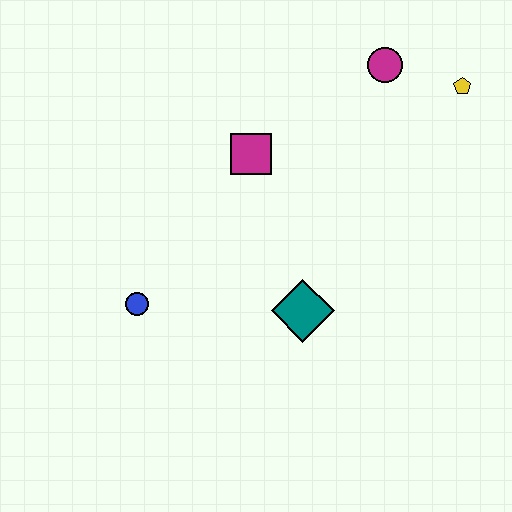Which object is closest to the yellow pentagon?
The magenta circle is closest to the yellow pentagon.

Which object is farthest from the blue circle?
The yellow pentagon is farthest from the blue circle.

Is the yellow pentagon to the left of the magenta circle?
No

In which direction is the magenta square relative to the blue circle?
The magenta square is above the blue circle.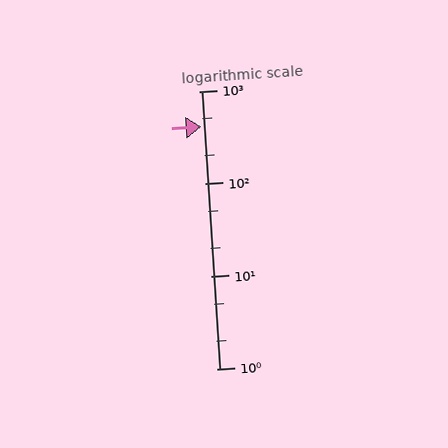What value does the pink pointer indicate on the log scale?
The pointer indicates approximately 410.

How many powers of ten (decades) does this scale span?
The scale spans 3 decades, from 1 to 1000.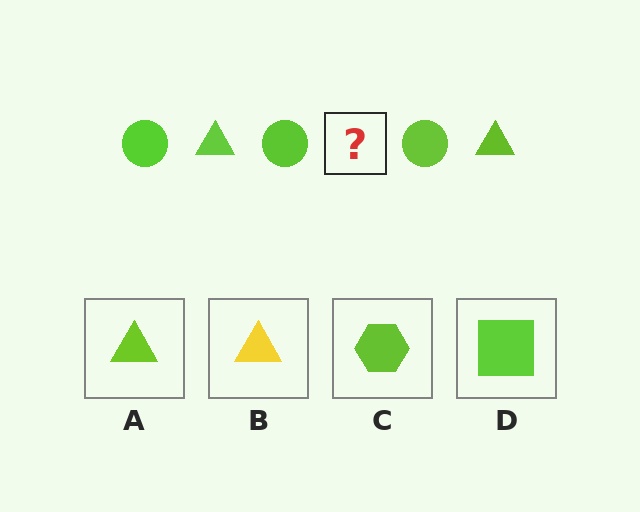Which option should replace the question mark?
Option A.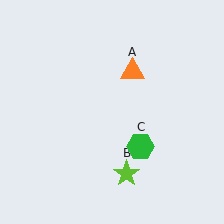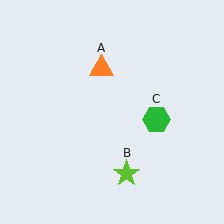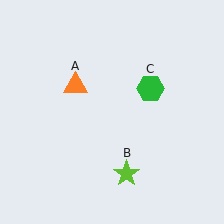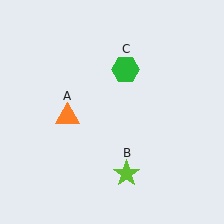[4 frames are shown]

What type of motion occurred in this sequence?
The orange triangle (object A), green hexagon (object C) rotated counterclockwise around the center of the scene.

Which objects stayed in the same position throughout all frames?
Lime star (object B) remained stationary.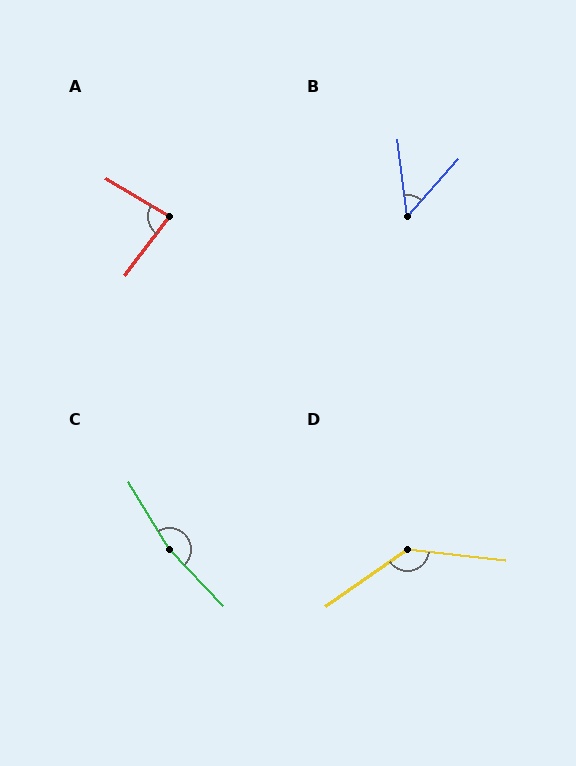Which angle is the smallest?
B, at approximately 49 degrees.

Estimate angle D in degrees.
Approximately 139 degrees.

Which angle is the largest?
C, at approximately 167 degrees.